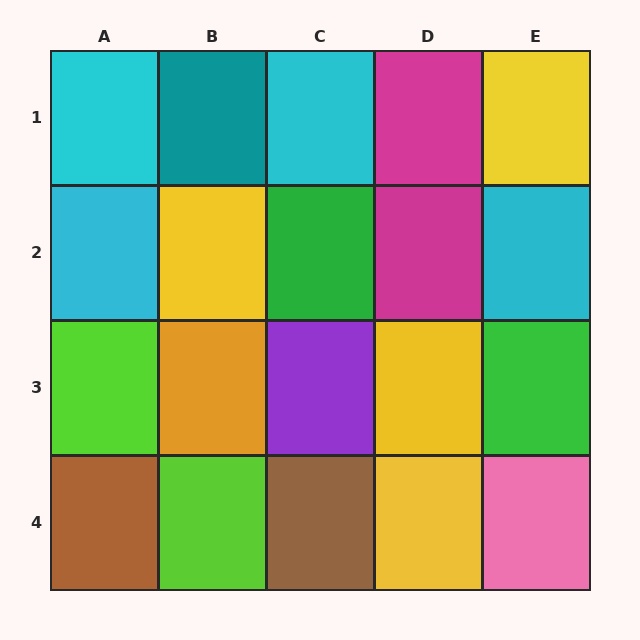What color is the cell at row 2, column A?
Cyan.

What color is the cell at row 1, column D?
Magenta.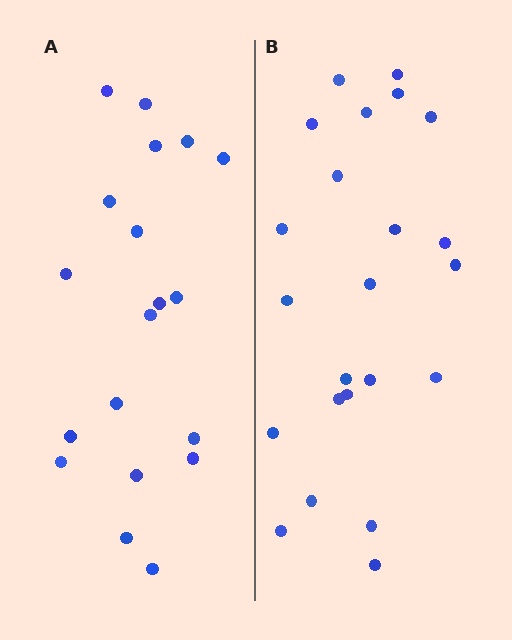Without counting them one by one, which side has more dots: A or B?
Region B (the right region) has more dots.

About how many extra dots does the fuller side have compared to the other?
Region B has about 4 more dots than region A.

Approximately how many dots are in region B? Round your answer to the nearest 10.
About 20 dots. (The exact count is 23, which rounds to 20.)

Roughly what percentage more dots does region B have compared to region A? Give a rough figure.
About 20% more.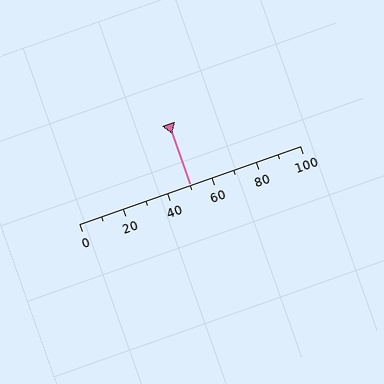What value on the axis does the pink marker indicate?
The marker indicates approximately 50.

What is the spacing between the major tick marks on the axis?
The major ticks are spaced 20 apart.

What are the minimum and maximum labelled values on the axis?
The axis runs from 0 to 100.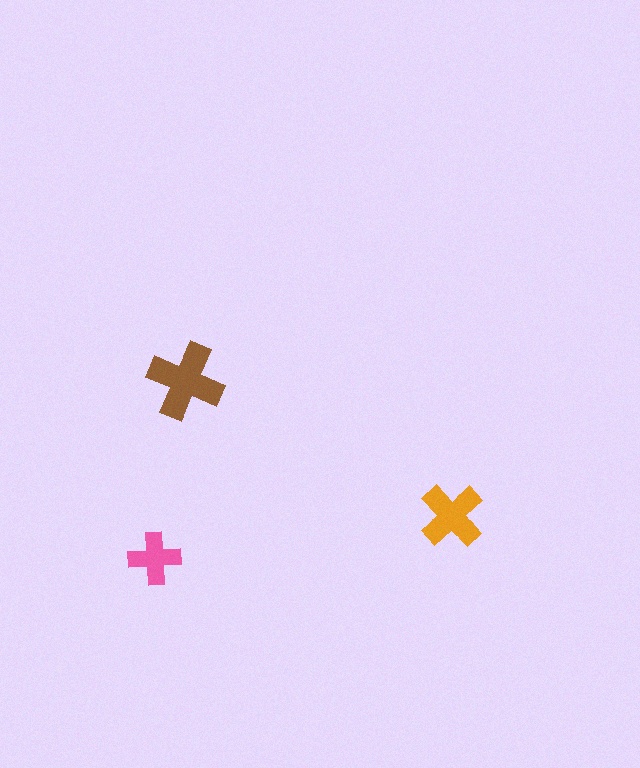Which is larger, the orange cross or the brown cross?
The brown one.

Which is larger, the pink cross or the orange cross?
The orange one.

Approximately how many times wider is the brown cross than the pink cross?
About 1.5 times wider.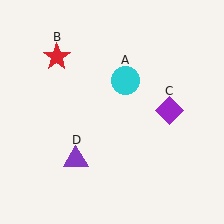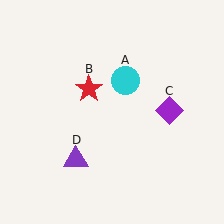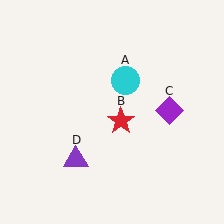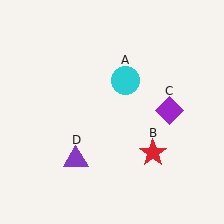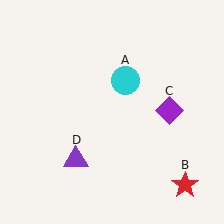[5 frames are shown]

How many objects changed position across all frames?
1 object changed position: red star (object B).